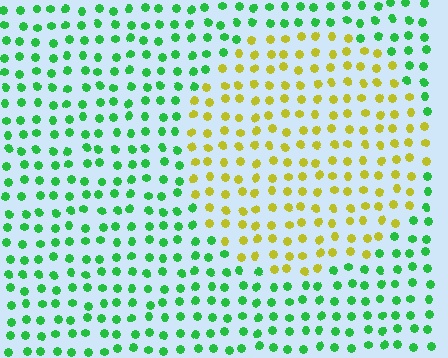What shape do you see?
I see a circle.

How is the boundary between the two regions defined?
The boundary is defined purely by a slight shift in hue (about 68 degrees). Spacing, size, and orientation are identical on both sides.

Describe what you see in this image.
The image is filled with small green elements in a uniform arrangement. A circle-shaped region is visible where the elements are tinted to a slightly different hue, forming a subtle color boundary.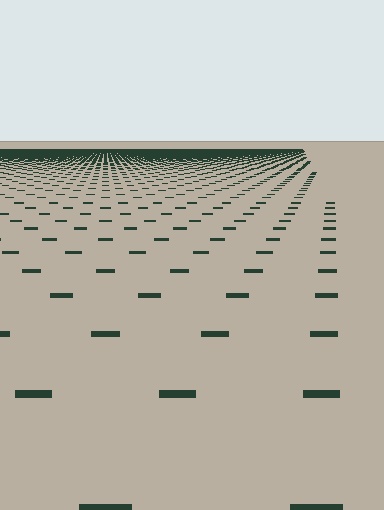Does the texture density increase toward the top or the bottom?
Density increases toward the top.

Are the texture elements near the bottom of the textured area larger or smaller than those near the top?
Larger. Near the bottom, elements are closer to the viewer and appear at a bigger on-screen size.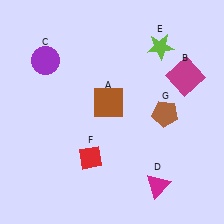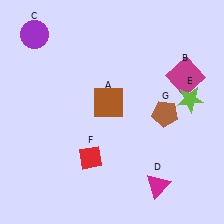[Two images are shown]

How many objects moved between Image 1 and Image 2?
2 objects moved between the two images.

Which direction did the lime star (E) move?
The lime star (E) moved down.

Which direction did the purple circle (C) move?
The purple circle (C) moved up.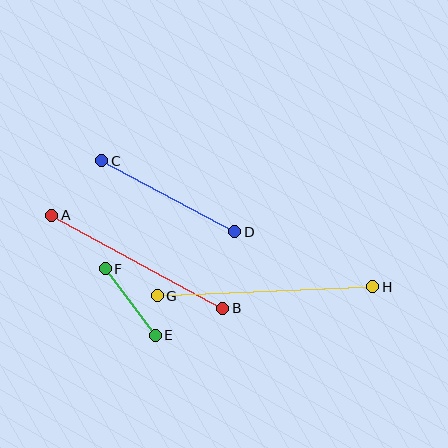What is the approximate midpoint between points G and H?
The midpoint is at approximately (265, 291) pixels.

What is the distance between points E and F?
The distance is approximately 83 pixels.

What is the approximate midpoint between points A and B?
The midpoint is at approximately (137, 262) pixels.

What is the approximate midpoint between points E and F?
The midpoint is at approximately (130, 302) pixels.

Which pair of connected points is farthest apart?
Points G and H are farthest apart.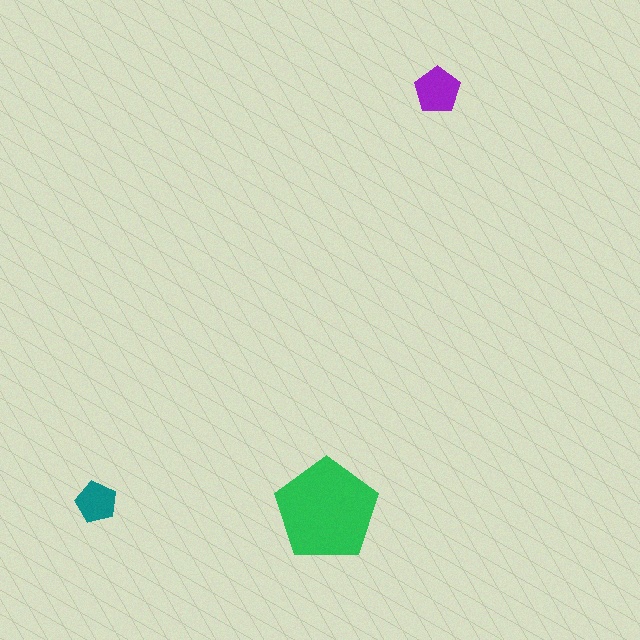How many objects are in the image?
There are 3 objects in the image.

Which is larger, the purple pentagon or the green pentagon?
The green one.